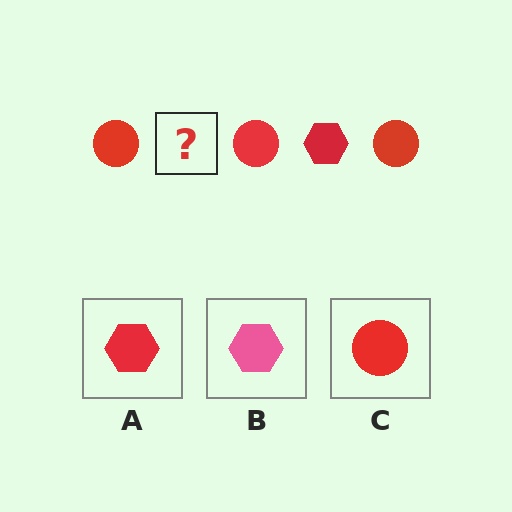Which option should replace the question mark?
Option A.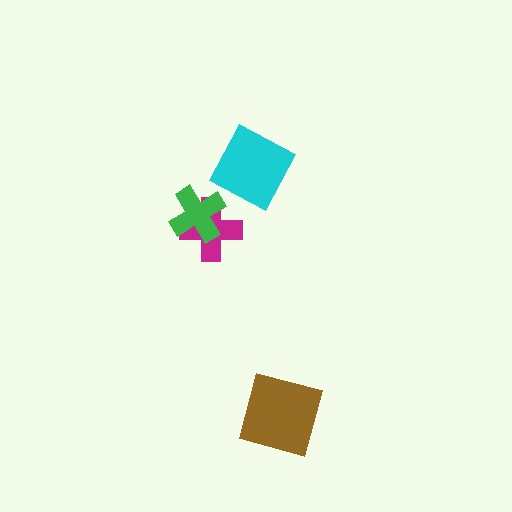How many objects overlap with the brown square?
0 objects overlap with the brown square.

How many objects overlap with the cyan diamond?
0 objects overlap with the cyan diamond.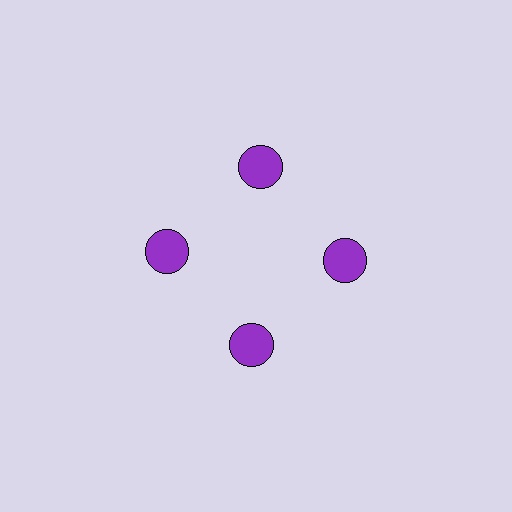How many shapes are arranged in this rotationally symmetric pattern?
There are 4 shapes, arranged in 4 groups of 1.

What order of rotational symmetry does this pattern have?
This pattern has 4-fold rotational symmetry.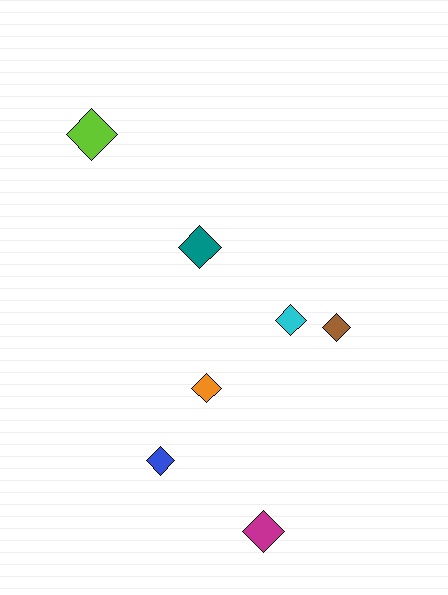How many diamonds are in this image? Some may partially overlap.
There are 7 diamonds.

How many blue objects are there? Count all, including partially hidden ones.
There is 1 blue object.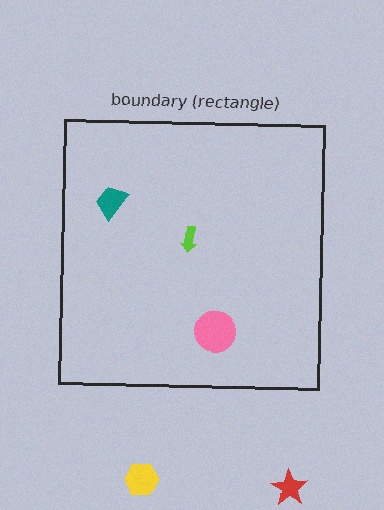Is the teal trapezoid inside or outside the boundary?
Inside.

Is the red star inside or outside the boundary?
Outside.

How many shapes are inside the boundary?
3 inside, 2 outside.